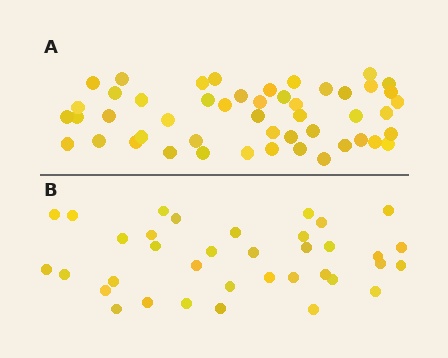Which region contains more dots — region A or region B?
Region A (the top region) has more dots.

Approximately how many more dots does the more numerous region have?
Region A has approximately 15 more dots than region B.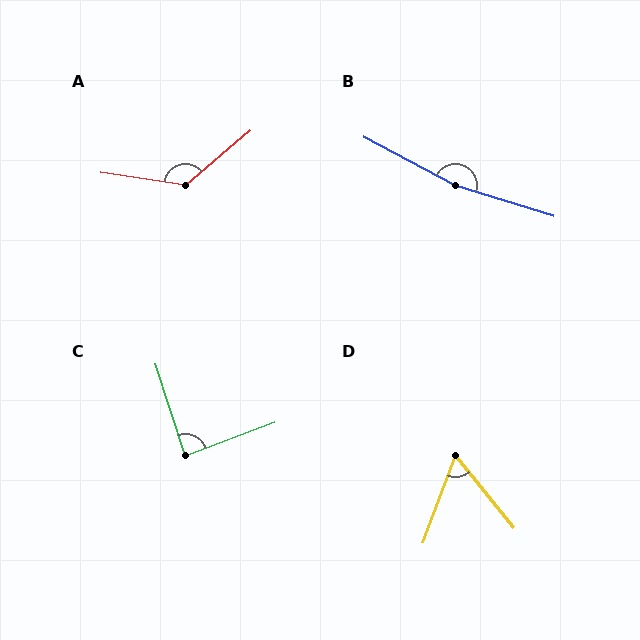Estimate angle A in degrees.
Approximately 131 degrees.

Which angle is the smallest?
D, at approximately 60 degrees.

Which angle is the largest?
B, at approximately 169 degrees.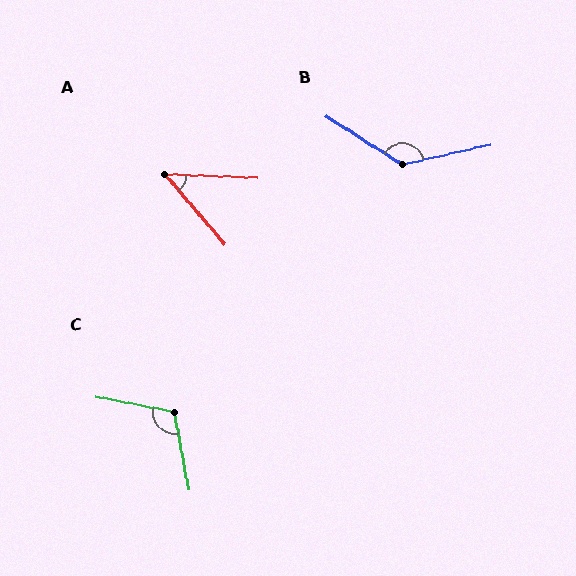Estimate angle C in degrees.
Approximately 111 degrees.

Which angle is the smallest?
A, at approximately 46 degrees.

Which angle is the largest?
B, at approximately 135 degrees.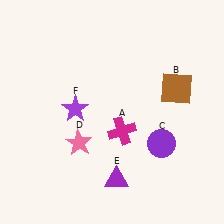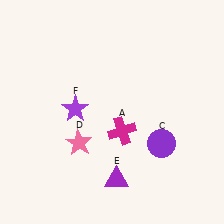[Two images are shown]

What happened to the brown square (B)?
The brown square (B) was removed in Image 2. It was in the top-right area of Image 1.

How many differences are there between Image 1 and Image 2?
There is 1 difference between the two images.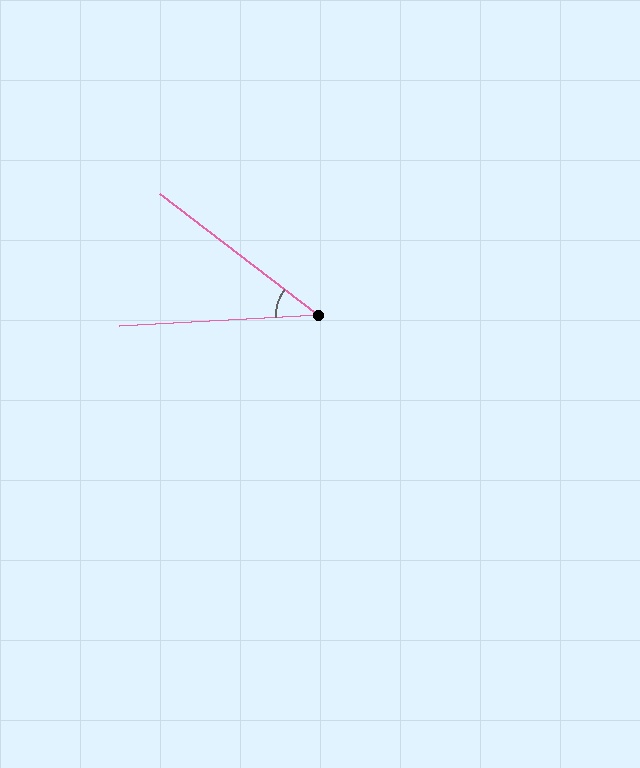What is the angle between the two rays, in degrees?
Approximately 40 degrees.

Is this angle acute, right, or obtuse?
It is acute.